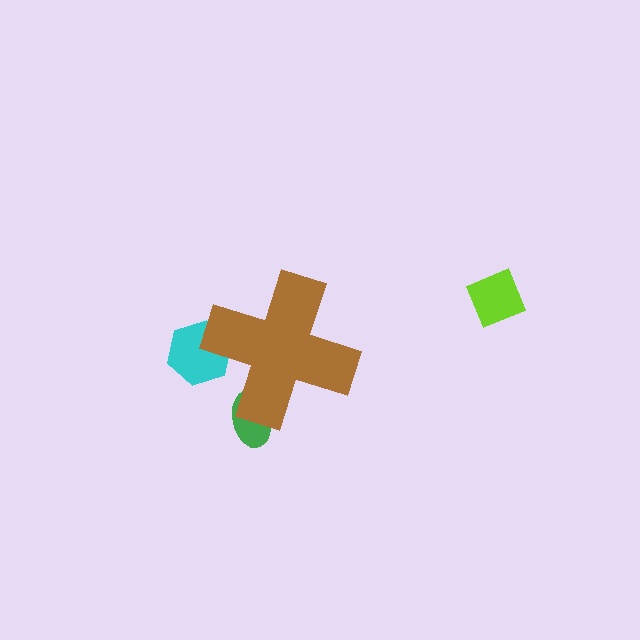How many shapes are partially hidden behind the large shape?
2 shapes are partially hidden.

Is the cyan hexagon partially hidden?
Yes, the cyan hexagon is partially hidden behind the brown cross.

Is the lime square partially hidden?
No, the lime square is fully visible.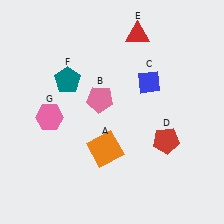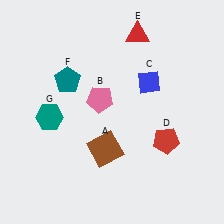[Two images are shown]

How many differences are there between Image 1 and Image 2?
There are 2 differences between the two images.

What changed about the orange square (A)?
In Image 1, A is orange. In Image 2, it changed to brown.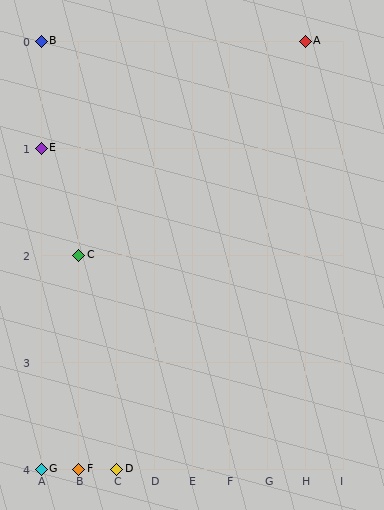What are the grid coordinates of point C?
Point C is at grid coordinates (B, 2).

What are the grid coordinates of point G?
Point G is at grid coordinates (A, 4).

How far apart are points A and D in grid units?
Points A and D are 5 columns and 4 rows apart (about 6.4 grid units diagonally).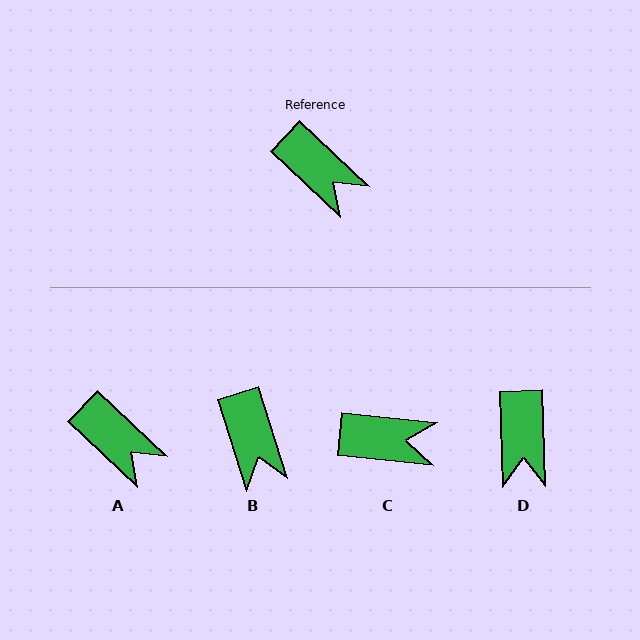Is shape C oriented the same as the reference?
No, it is off by about 37 degrees.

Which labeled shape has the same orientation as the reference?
A.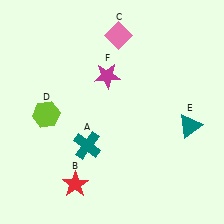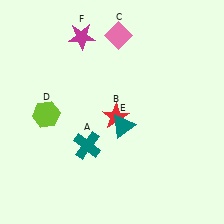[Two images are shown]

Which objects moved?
The objects that moved are: the red star (B), the teal triangle (E), the magenta star (F).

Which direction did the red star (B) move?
The red star (B) moved up.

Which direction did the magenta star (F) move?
The magenta star (F) moved up.